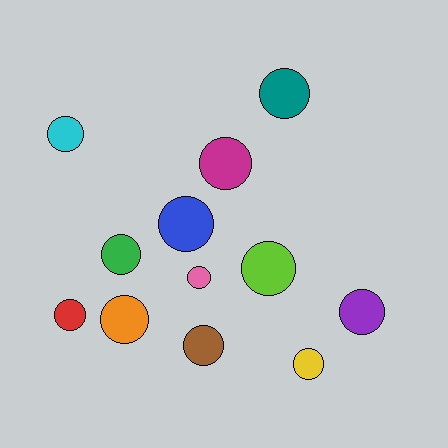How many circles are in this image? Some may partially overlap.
There are 12 circles.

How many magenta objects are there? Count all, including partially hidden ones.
There is 1 magenta object.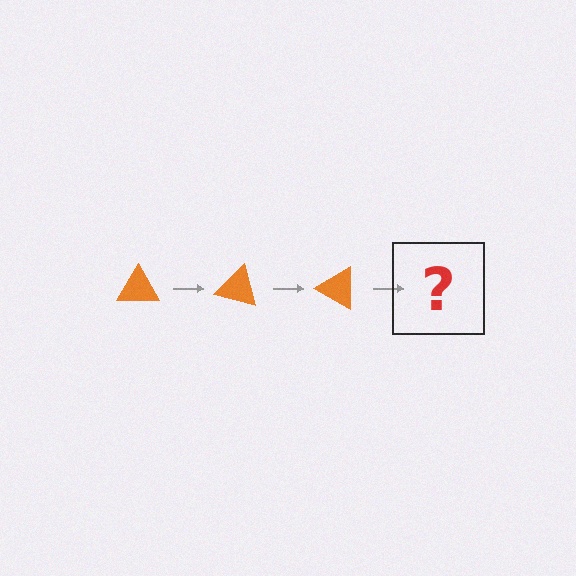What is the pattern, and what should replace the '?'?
The pattern is that the triangle rotates 15 degrees each step. The '?' should be an orange triangle rotated 45 degrees.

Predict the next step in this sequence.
The next step is an orange triangle rotated 45 degrees.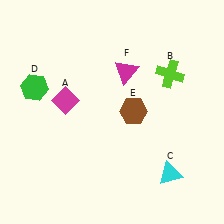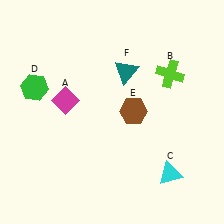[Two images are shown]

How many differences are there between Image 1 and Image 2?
There is 1 difference between the two images.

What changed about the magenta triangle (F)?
In Image 1, F is magenta. In Image 2, it changed to teal.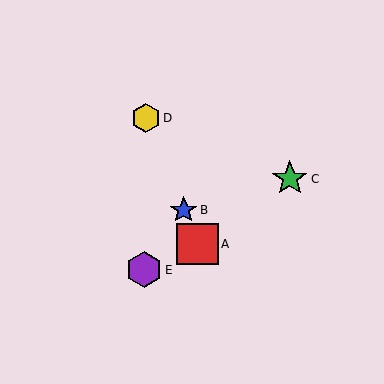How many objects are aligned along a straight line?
3 objects (A, B, D) are aligned along a straight line.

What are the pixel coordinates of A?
Object A is at (198, 244).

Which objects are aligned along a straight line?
Objects A, B, D are aligned along a straight line.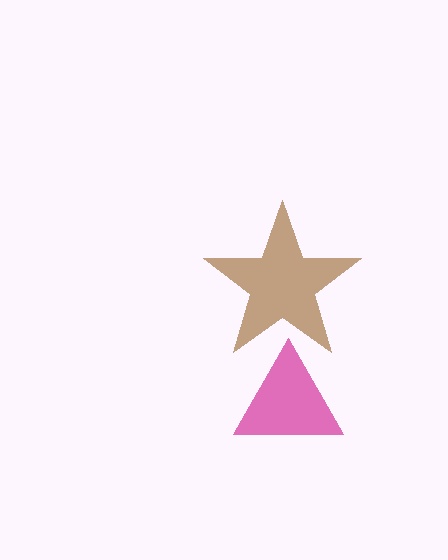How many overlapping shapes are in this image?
There are 2 overlapping shapes in the image.